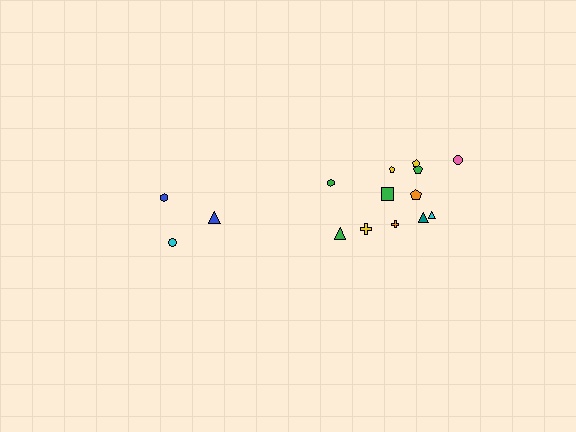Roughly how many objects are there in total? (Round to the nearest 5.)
Roughly 15 objects in total.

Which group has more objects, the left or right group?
The right group.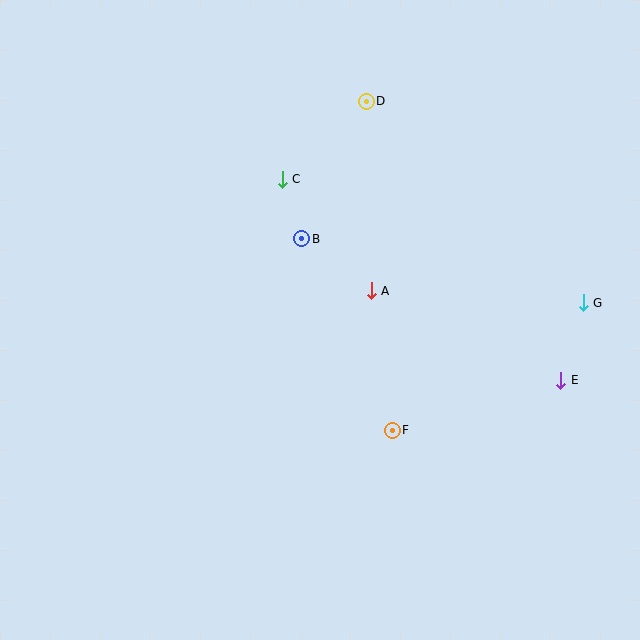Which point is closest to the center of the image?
Point A at (371, 291) is closest to the center.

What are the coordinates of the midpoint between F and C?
The midpoint between F and C is at (337, 305).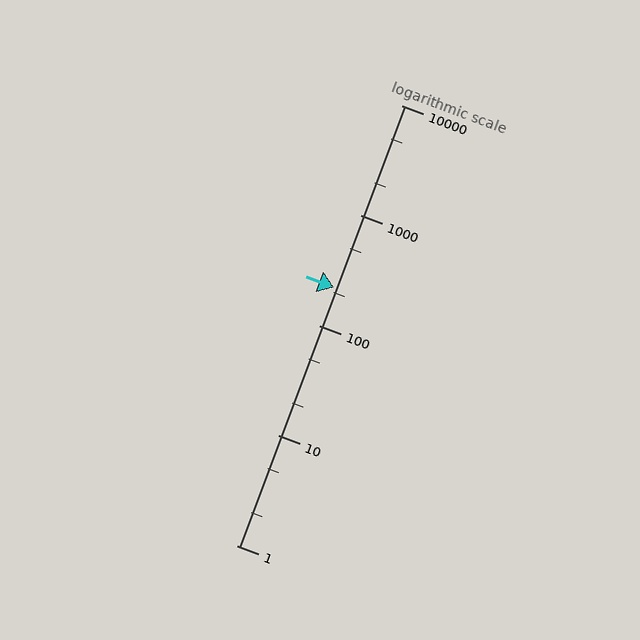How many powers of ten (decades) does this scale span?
The scale spans 4 decades, from 1 to 10000.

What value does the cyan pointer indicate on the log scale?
The pointer indicates approximately 220.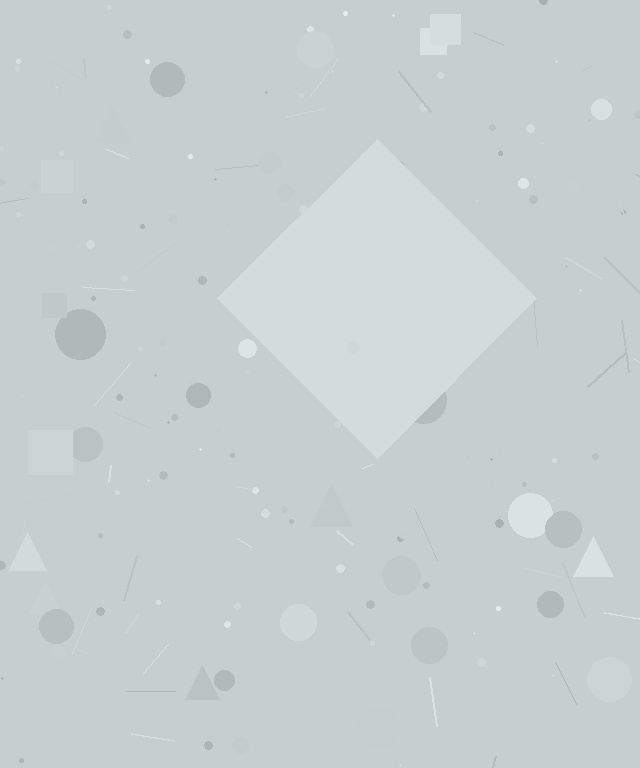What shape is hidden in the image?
A diamond is hidden in the image.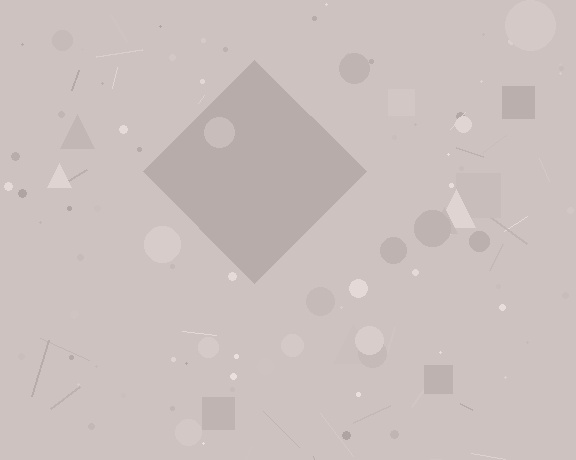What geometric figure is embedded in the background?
A diamond is embedded in the background.